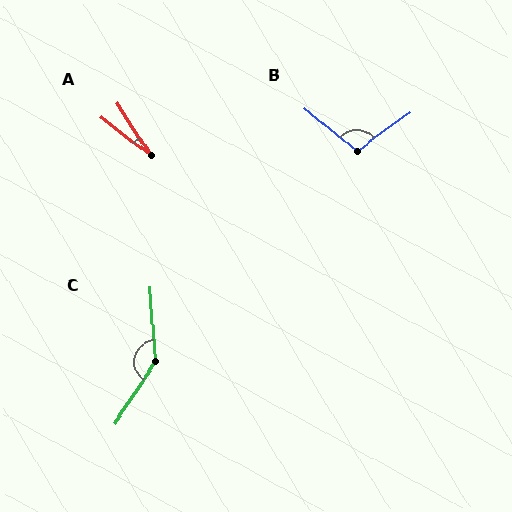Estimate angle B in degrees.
Approximately 105 degrees.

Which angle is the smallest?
A, at approximately 20 degrees.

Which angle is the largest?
C, at approximately 142 degrees.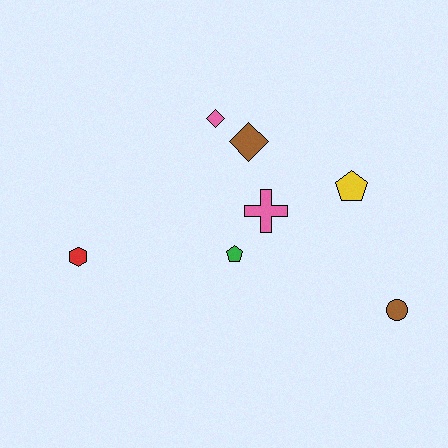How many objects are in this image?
There are 7 objects.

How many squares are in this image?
There are no squares.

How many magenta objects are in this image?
There are no magenta objects.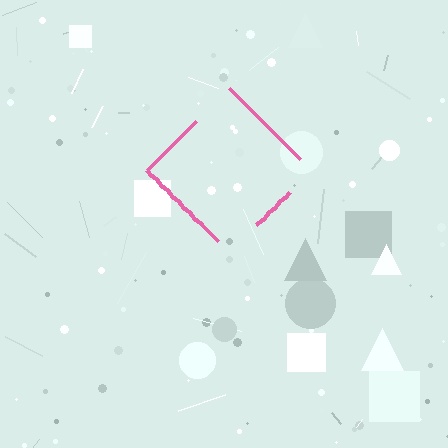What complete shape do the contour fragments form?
The contour fragments form a diamond.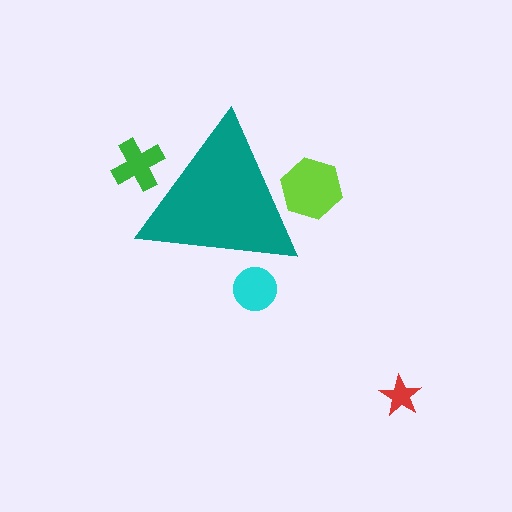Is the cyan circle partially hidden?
Yes, the cyan circle is partially hidden behind the teal triangle.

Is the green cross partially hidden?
Yes, the green cross is partially hidden behind the teal triangle.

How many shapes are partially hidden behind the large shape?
3 shapes are partially hidden.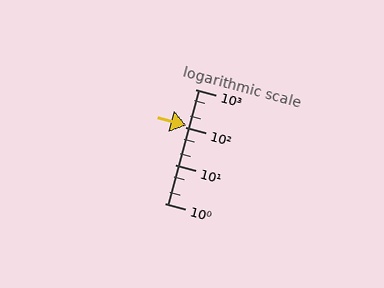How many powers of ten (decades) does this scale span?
The scale spans 3 decades, from 1 to 1000.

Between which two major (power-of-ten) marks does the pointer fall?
The pointer is between 100 and 1000.